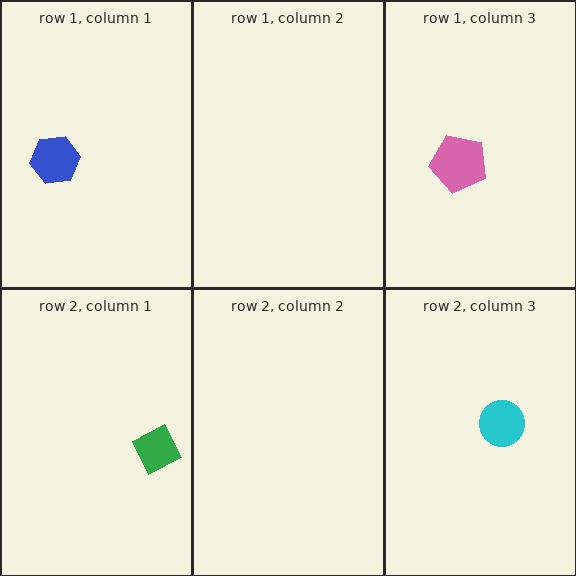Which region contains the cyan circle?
The row 2, column 3 region.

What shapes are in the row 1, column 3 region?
The pink pentagon.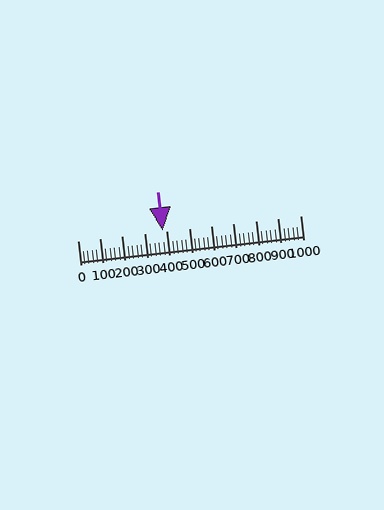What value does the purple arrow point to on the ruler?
The purple arrow points to approximately 380.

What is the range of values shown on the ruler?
The ruler shows values from 0 to 1000.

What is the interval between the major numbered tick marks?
The major tick marks are spaced 100 units apart.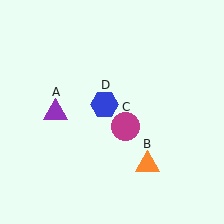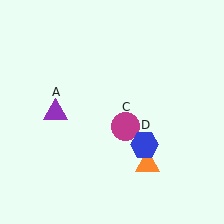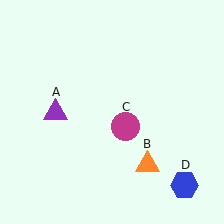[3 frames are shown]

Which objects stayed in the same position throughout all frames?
Purple triangle (object A) and orange triangle (object B) and magenta circle (object C) remained stationary.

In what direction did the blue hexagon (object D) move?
The blue hexagon (object D) moved down and to the right.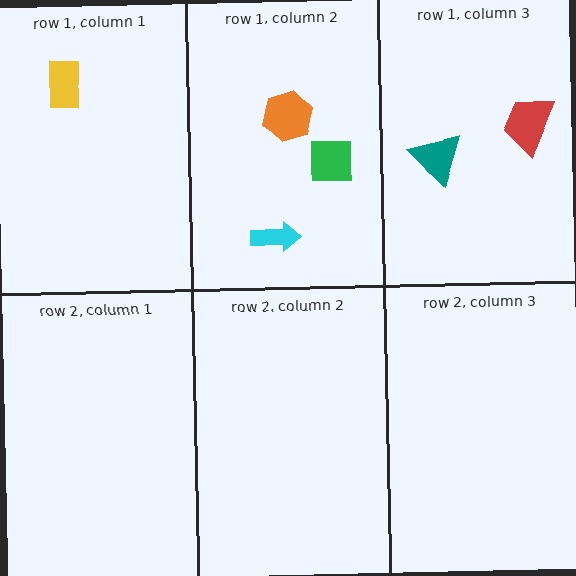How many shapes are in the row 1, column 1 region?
1.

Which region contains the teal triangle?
The row 1, column 3 region.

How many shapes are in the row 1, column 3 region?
2.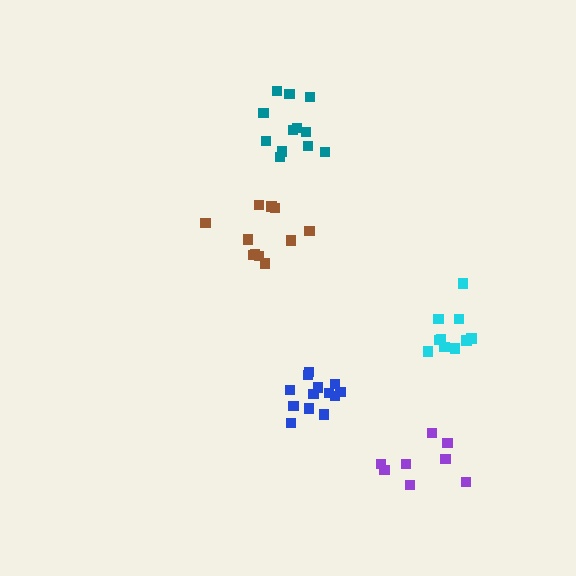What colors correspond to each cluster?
The clusters are colored: brown, purple, blue, teal, cyan.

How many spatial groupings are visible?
There are 5 spatial groupings.